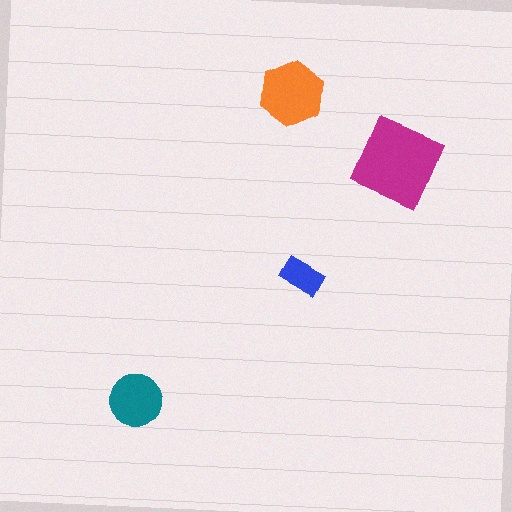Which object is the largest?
The magenta diamond.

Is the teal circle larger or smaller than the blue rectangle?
Larger.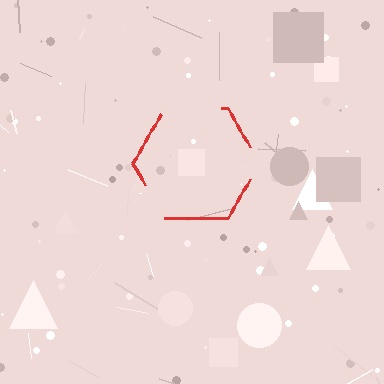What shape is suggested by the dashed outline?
The dashed outline suggests a hexagon.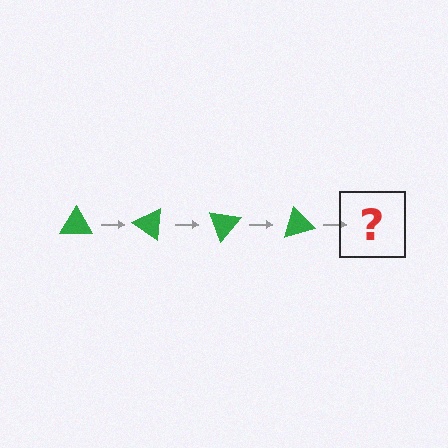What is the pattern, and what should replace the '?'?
The pattern is that the triangle rotates 35 degrees each step. The '?' should be a green triangle rotated 140 degrees.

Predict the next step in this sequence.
The next step is a green triangle rotated 140 degrees.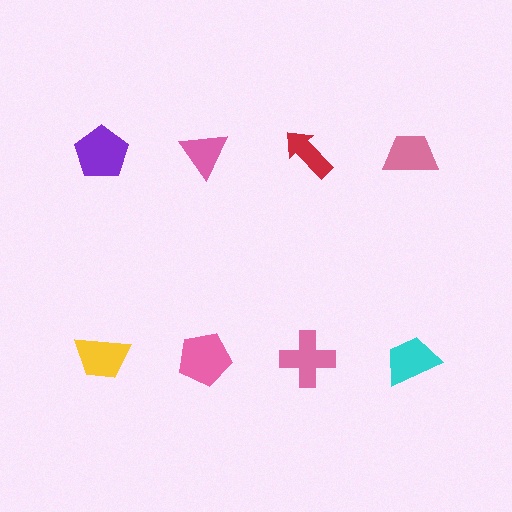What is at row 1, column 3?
A red arrow.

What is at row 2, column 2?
A pink pentagon.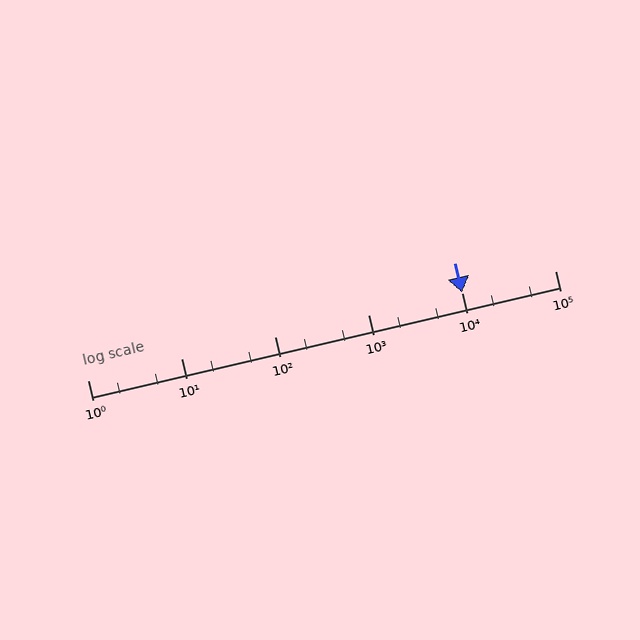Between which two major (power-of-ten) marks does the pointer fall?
The pointer is between 10000 and 100000.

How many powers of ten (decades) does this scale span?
The scale spans 5 decades, from 1 to 100000.